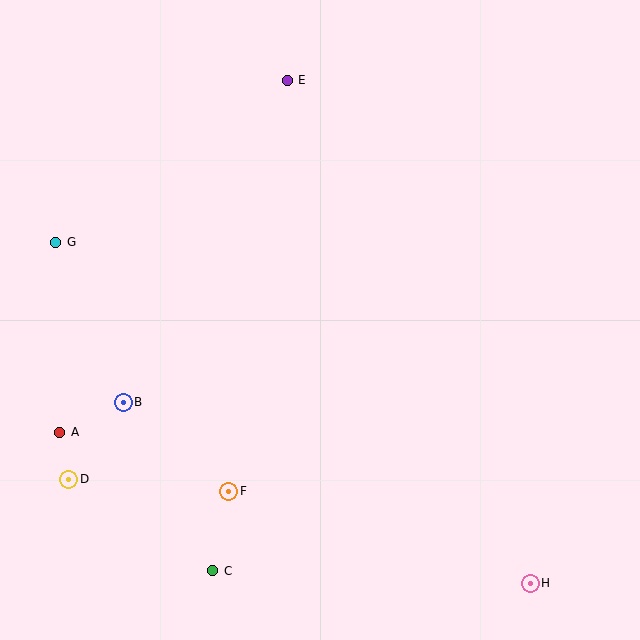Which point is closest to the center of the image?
Point F at (229, 491) is closest to the center.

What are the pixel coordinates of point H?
Point H is at (530, 583).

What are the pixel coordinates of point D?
Point D is at (69, 479).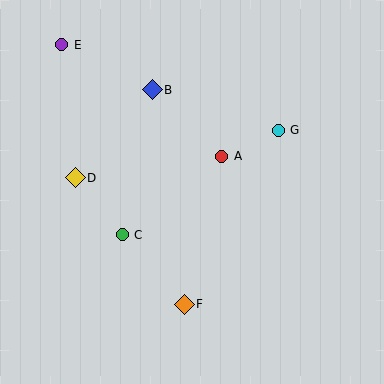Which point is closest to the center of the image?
Point A at (222, 156) is closest to the center.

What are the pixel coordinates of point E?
Point E is at (62, 45).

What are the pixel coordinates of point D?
Point D is at (75, 178).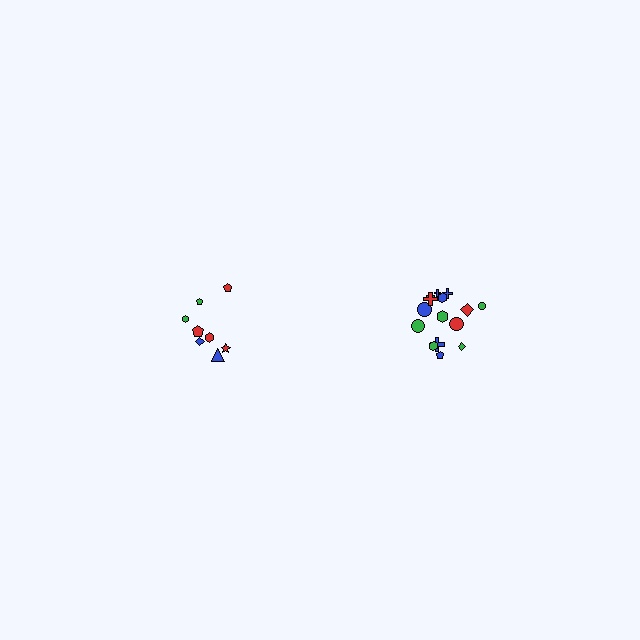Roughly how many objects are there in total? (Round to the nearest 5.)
Roughly 25 objects in total.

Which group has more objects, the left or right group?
The right group.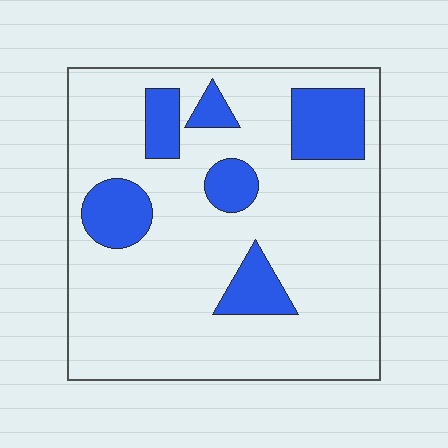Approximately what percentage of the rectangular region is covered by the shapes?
Approximately 20%.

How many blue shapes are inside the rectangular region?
6.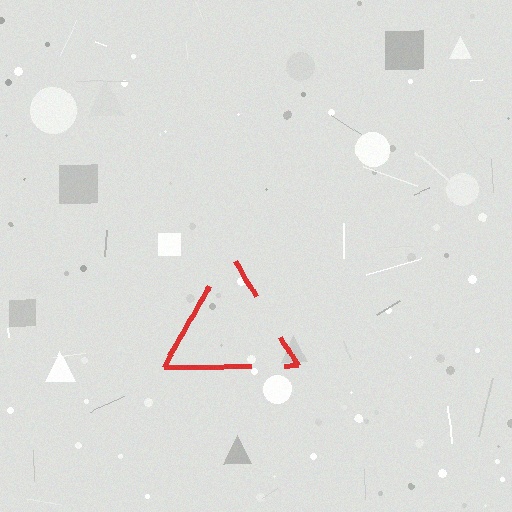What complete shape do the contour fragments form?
The contour fragments form a triangle.